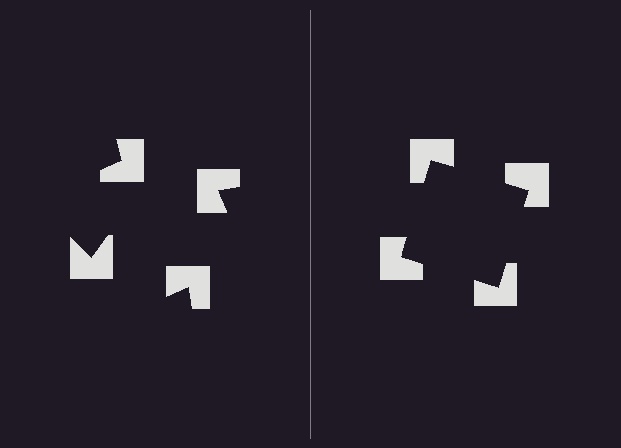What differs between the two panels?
The notched squares are positioned identically on both sides; only the wedge orientations differ. On the right they align to a square; on the left they are misaligned.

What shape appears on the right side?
An illusory square.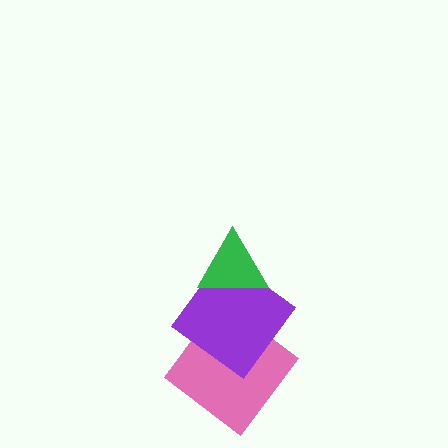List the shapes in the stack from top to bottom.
From top to bottom: the green triangle, the purple diamond, the pink diamond.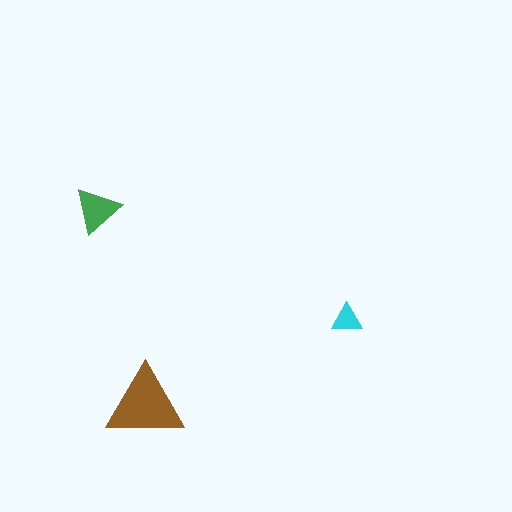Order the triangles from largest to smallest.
the brown one, the green one, the cyan one.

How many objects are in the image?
There are 3 objects in the image.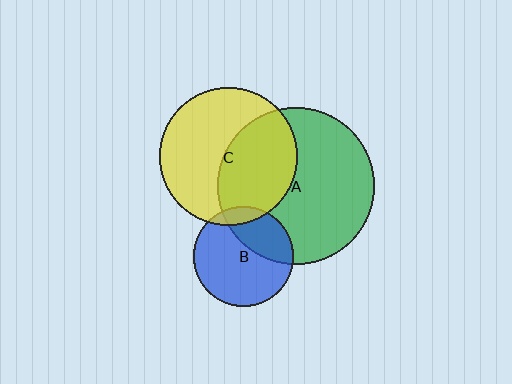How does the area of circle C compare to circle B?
Approximately 1.9 times.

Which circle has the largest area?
Circle A (green).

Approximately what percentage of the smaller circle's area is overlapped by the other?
Approximately 45%.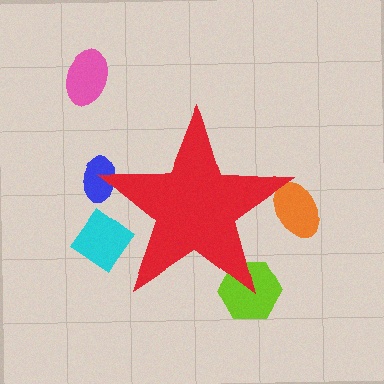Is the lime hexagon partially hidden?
Yes, the lime hexagon is partially hidden behind the red star.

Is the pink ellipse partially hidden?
No, the pink ellipse is fully visible.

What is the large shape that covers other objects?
A red star.